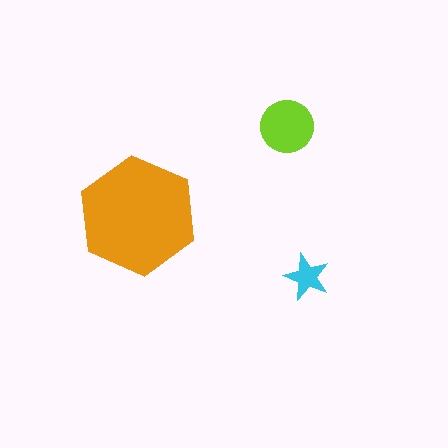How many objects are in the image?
There are 3 objects in the image.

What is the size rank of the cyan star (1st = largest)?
3rd.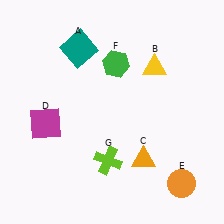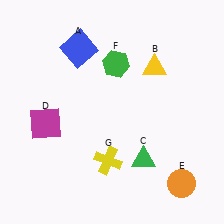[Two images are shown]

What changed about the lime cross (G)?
In Image 1, G is lime. In Image 2, it changed to yellow.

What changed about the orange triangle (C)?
In Image 1, C is orange. In Image 2, it changed to green.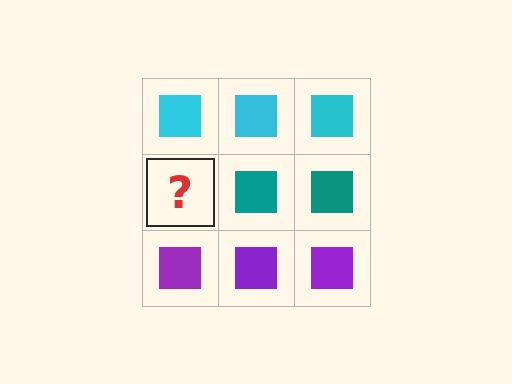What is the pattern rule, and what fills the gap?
The rule is that each row has a consistent color. The gap should be filled with a teal square.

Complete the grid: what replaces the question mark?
The question mark should be replaced with a teal square.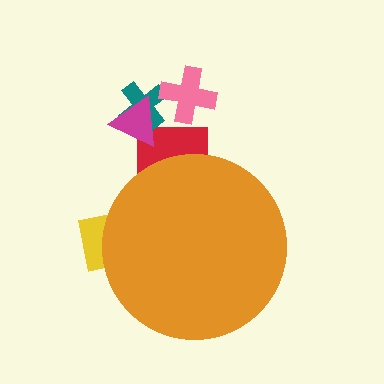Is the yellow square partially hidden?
Yes, the yellow square is partially hidden behind the orange circle.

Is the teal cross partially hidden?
No, the teal cross is fully visible.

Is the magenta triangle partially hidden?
No, the magenta triangle is fully visible.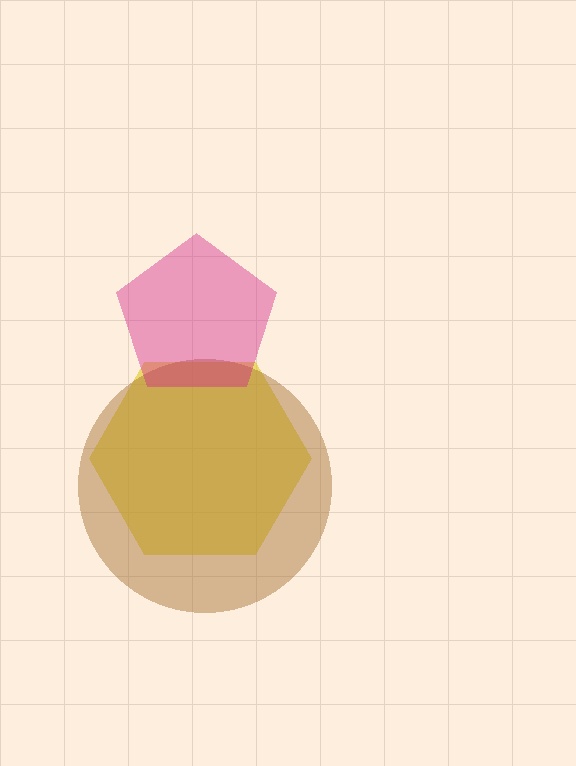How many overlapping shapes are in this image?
There are 3 overlapping shapes in the image.